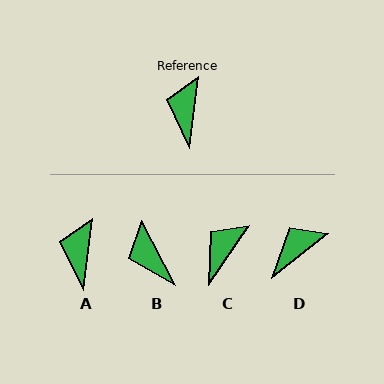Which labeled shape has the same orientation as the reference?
A.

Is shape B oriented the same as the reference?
No, it is off by about 35 degrees.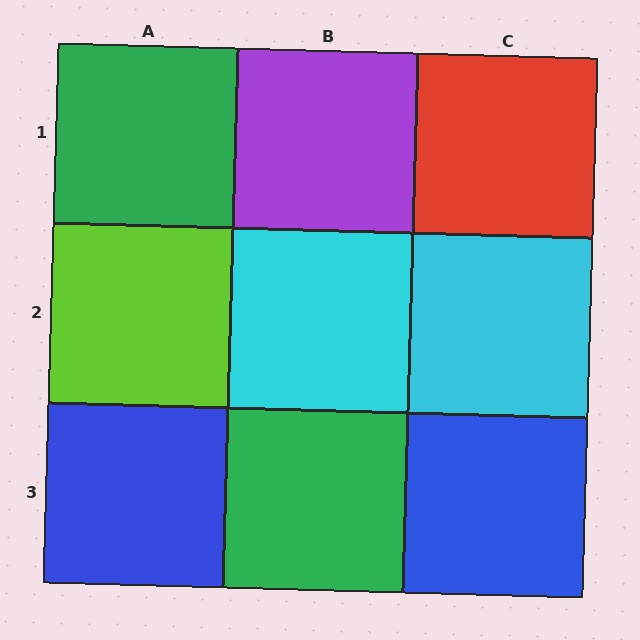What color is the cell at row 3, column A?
Blue.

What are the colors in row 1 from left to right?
Green, purple, red.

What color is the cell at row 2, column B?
Cyan.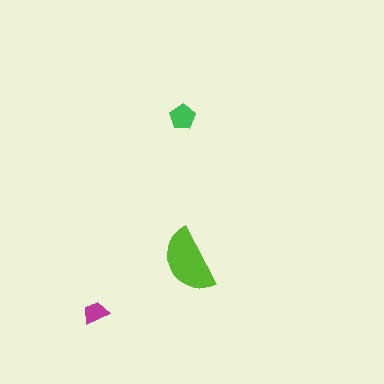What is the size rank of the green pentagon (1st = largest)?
2nd.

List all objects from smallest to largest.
The magenta trapezoid, the green pentagon, the lime semicircle.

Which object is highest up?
The green pentagon is topmost.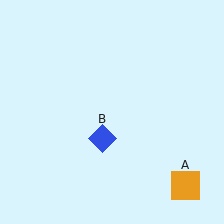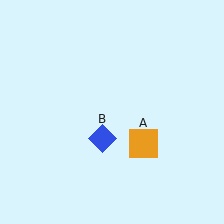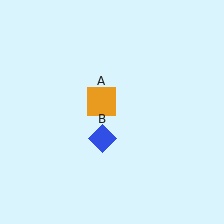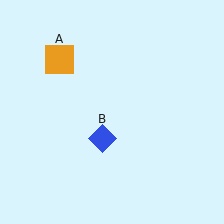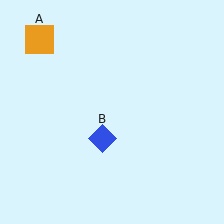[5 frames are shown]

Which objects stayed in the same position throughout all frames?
Blue diamond (object B) remained stationary.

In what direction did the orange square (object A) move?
The orange square (object A) moved up and to the left.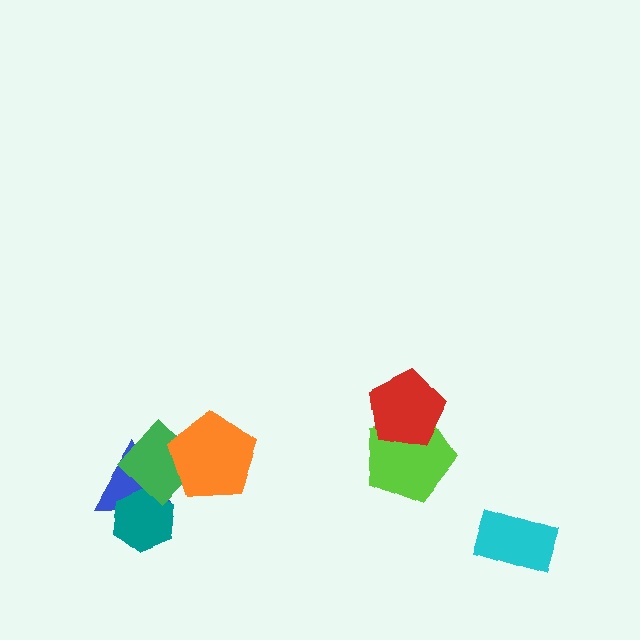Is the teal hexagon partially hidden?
Yes, it is partially covered by another shape.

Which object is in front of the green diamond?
The orange pentagon is in front of the green diamond.